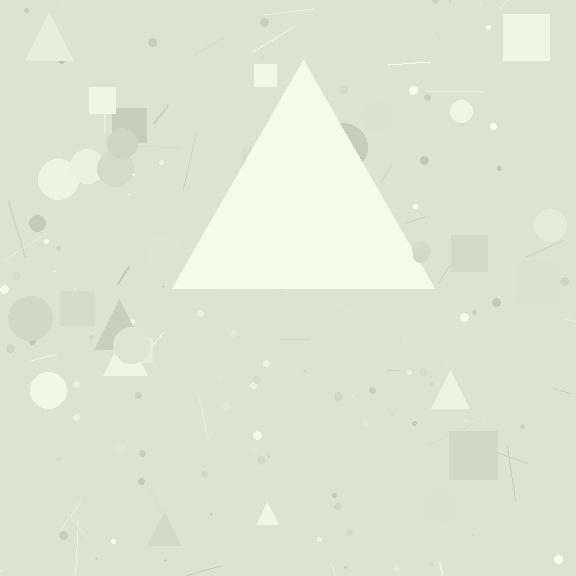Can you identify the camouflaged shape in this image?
The camouflaged shape is a triangle.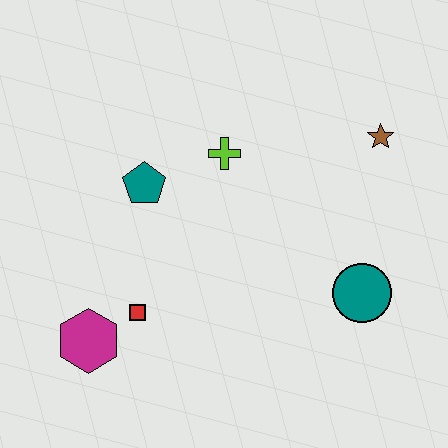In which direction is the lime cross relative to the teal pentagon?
The lime cross is to the right of the teal pentagon.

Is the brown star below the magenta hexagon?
No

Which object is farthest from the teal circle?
The magenta hexagon is farthest from the teal circle.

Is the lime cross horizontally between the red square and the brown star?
Yes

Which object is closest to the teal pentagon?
The lime cross is closest to the teal pentagon.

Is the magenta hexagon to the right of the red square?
No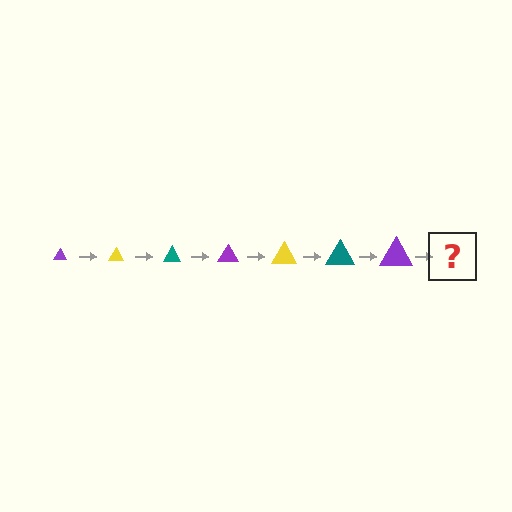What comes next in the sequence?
The next element should be a yellow triangle, larger than the previous one.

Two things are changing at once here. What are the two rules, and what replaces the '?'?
The two rules are that the triangle grows larger each step and the color cycles through purple, yellow, and teal. The '?' should be a yellow triangle, larger than the previous one.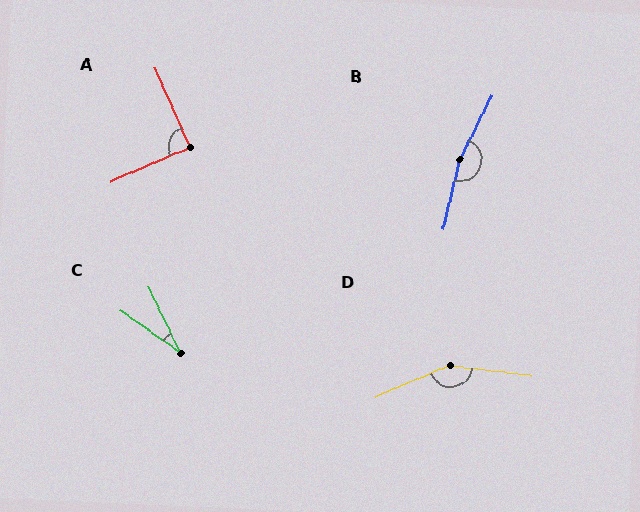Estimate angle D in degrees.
Approximately 150 degrees.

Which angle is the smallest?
C, at approximately 28 degrees.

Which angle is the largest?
B, at approximately 167 degrees.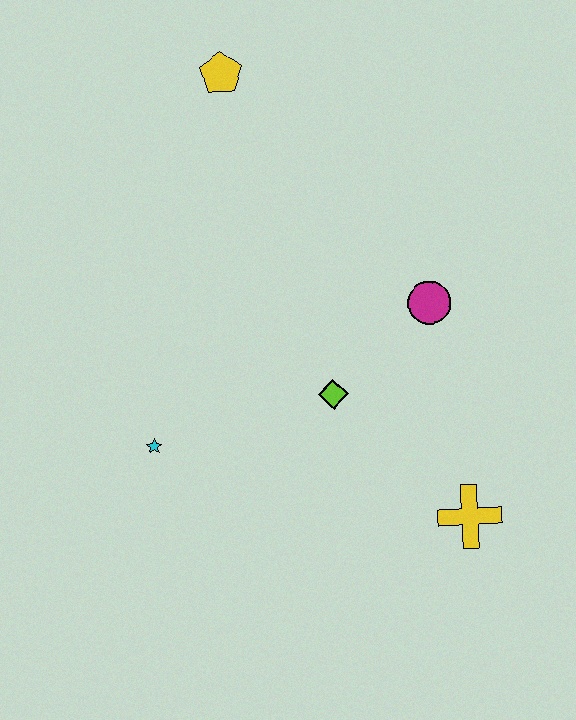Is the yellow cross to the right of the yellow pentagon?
Yes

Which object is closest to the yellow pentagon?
The magenta circle is closest to the yellow pentagon.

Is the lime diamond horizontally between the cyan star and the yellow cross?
Yes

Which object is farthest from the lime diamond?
The yellow pentagon is farthest from the lime diamond.